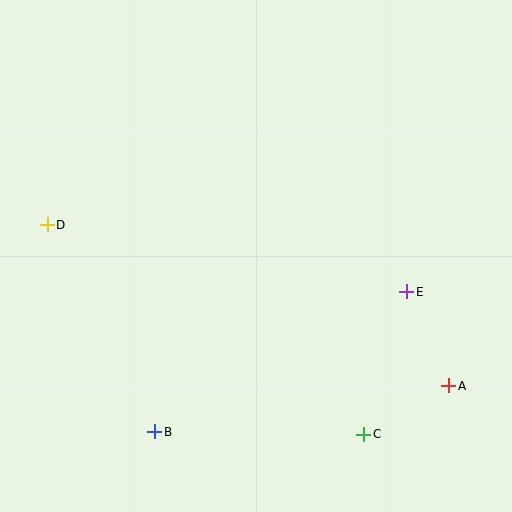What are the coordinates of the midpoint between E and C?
The midpoint between E and C is at (385, 363).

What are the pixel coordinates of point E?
Point E is at (407, 292).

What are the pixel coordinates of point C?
Point C is at (364, 434).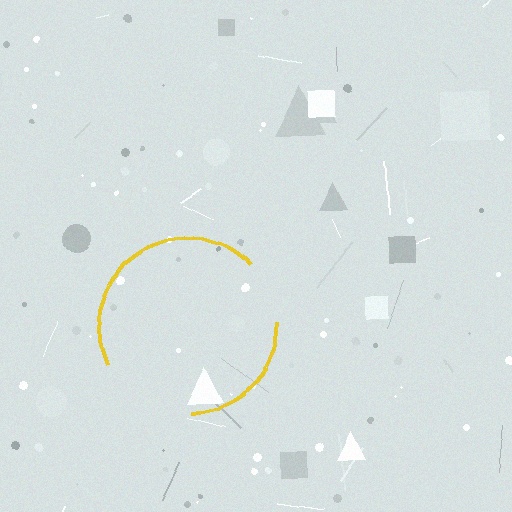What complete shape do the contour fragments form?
The contour fragments form a circle.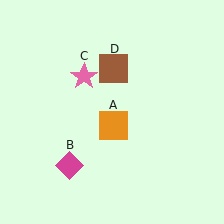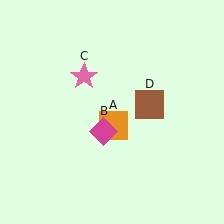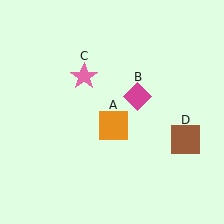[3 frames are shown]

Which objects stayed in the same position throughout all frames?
Orange square (object A) and pink star (object C) remained stationary.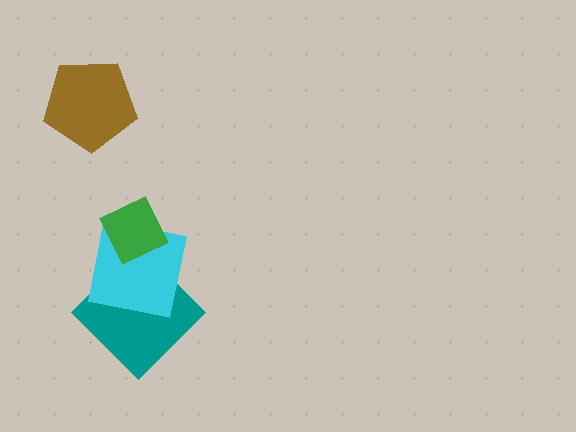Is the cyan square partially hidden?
Yes, it is partially covered by another shape.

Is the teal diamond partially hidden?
Yes, it is partially covered by another shape.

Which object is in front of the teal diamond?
The cyan square is in front of the teal diamond.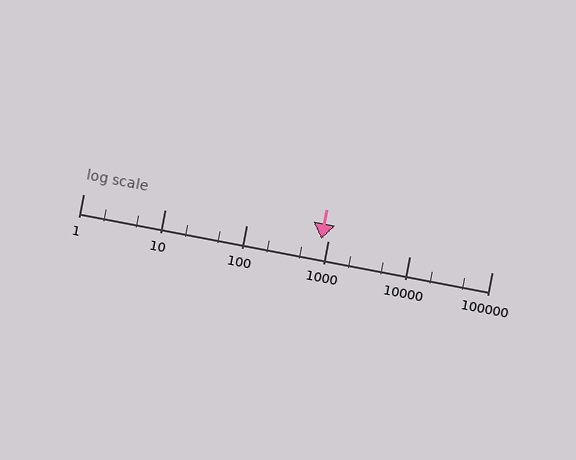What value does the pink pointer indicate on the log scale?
The pointer indicates approximately 820.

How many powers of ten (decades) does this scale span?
The scale spans 5 decades, from 1 to 100000.